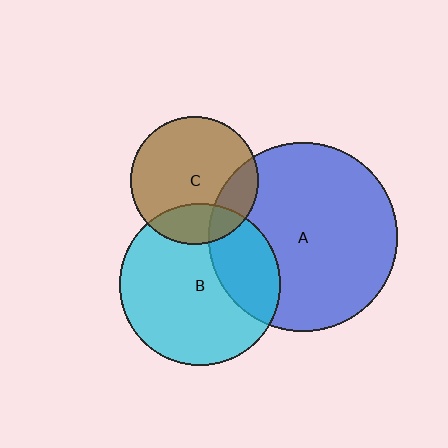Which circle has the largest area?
Circle A (blue).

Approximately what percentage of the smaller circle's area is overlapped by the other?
Approximately 20%.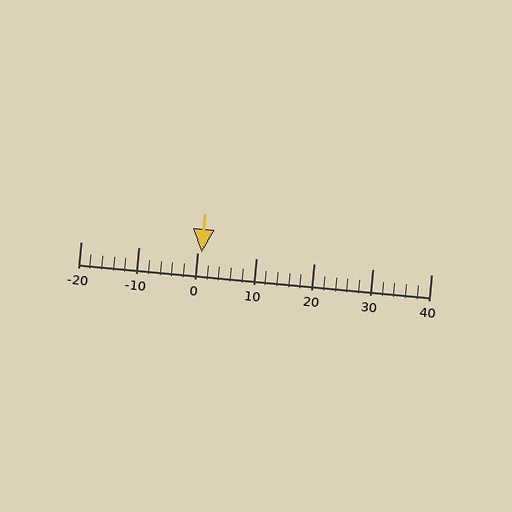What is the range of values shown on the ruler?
The ruler shows values from -20 to 40.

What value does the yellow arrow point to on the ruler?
The yellow arrow points to approximately 1.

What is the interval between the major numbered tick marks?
The major tick marks are spaced 10 units apart.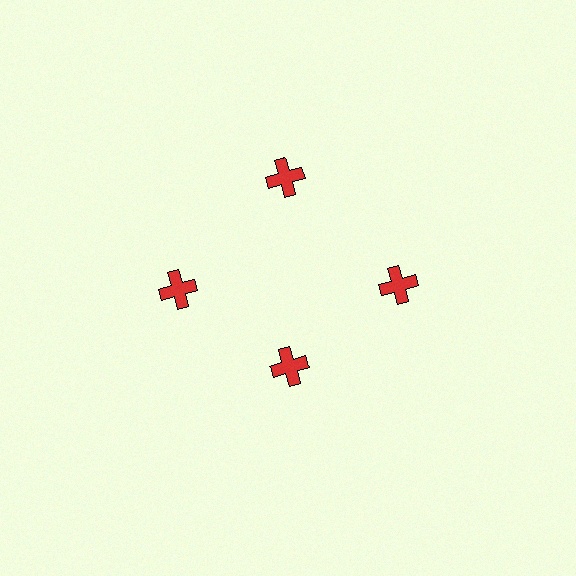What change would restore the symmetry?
The symmetry would be restored by moving it outward, back onto the ring so that all 4 crosses sit at equal angles and equal distance from the center.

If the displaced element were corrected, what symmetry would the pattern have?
It would have 4-fold rotational symmetry — the pattern would map onto itself every 90 degrees.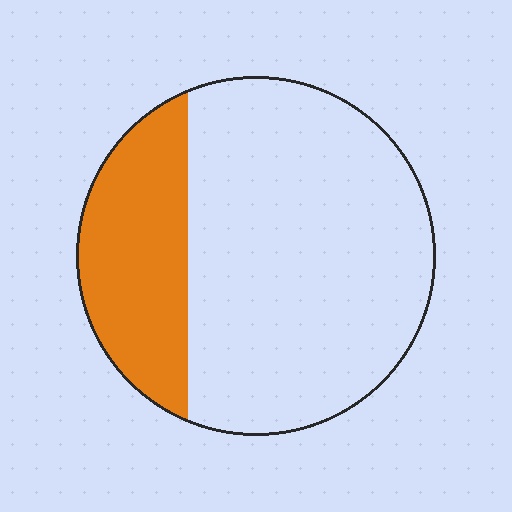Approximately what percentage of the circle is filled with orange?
Approximately 25%.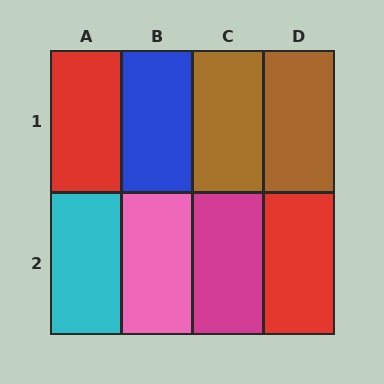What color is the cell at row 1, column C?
Brown.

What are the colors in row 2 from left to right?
Cyan, pink, magenta, red.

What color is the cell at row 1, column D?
Brown.